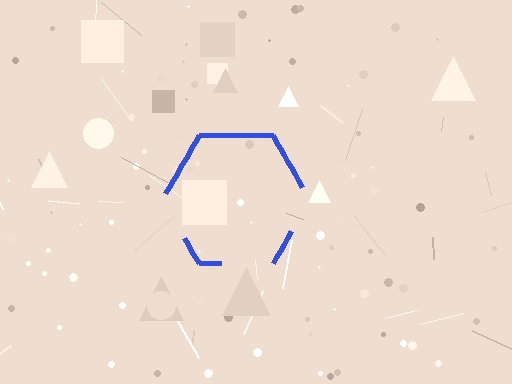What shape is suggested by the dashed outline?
The dashed outline suggests a hexagon.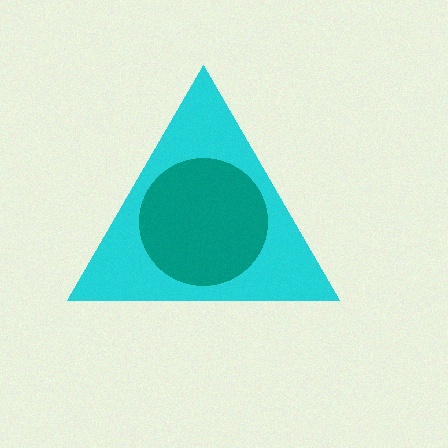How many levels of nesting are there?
2.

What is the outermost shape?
The cyan triangle.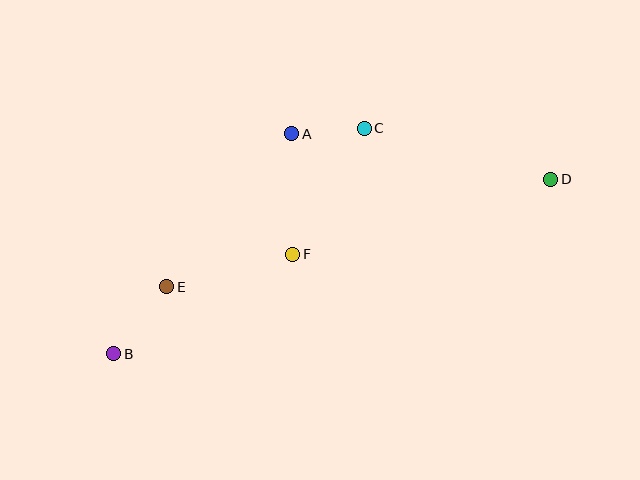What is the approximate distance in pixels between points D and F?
The distance between D and F is approximately 268 pixels.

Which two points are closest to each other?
Points A and C are closest to each other.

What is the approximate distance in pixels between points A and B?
The distance between A and B is approximately 283 pixels.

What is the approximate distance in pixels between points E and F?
The distance between E and F is approximately 130 pixels.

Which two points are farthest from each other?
Points B and D are farthest from each other.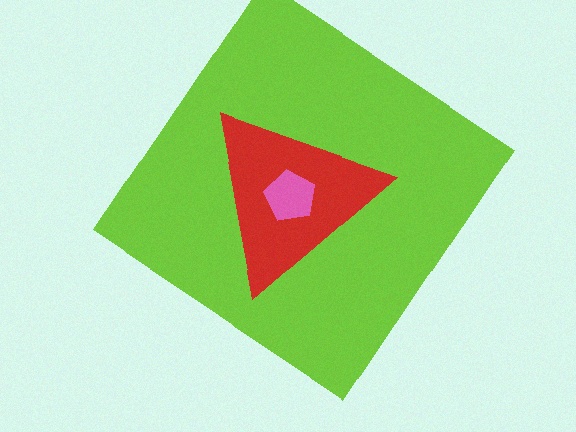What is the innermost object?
The pink pentagon.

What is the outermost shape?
The lime diamond.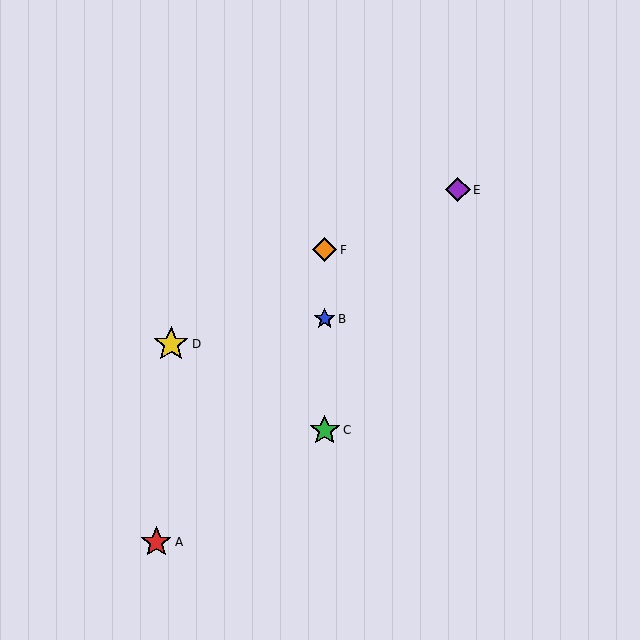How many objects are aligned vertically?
3 objects (B, C, F) are aligned vertically.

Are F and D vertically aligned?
No, F is at x≈325 and D is at x≈171.